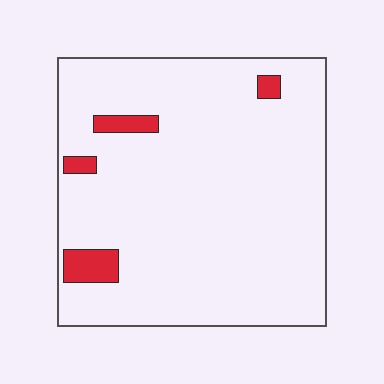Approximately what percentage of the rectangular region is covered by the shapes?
Approximately 5%.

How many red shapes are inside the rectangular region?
4.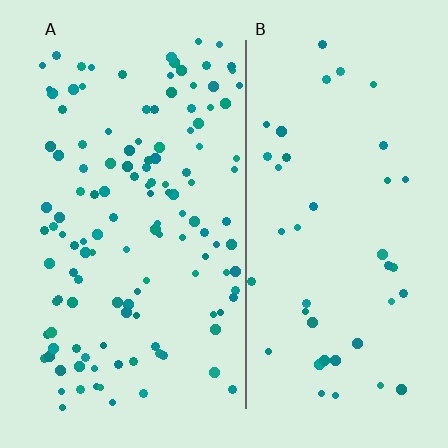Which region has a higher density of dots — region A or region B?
A (the left).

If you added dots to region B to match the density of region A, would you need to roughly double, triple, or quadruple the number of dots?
Approximately triple.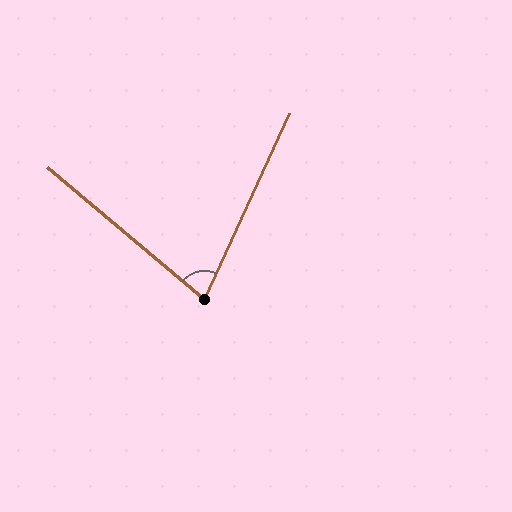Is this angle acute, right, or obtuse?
It is acute.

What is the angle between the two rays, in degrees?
Approximately 75 degrees.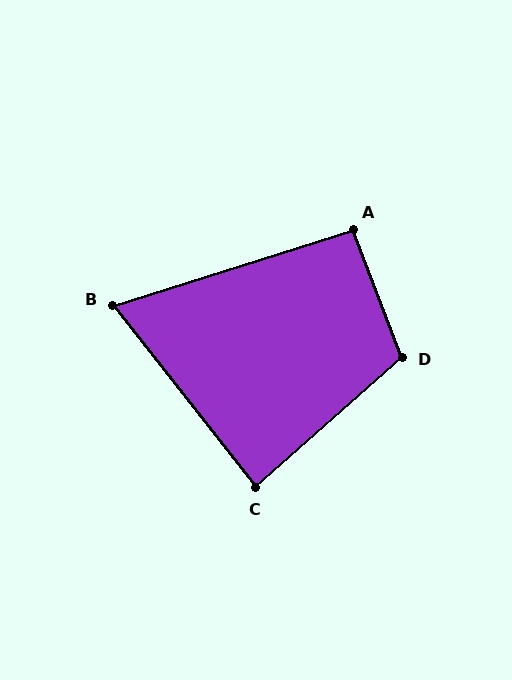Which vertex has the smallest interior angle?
B, at approximately 69 degrees.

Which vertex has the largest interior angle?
D, at approximately 111 degrees.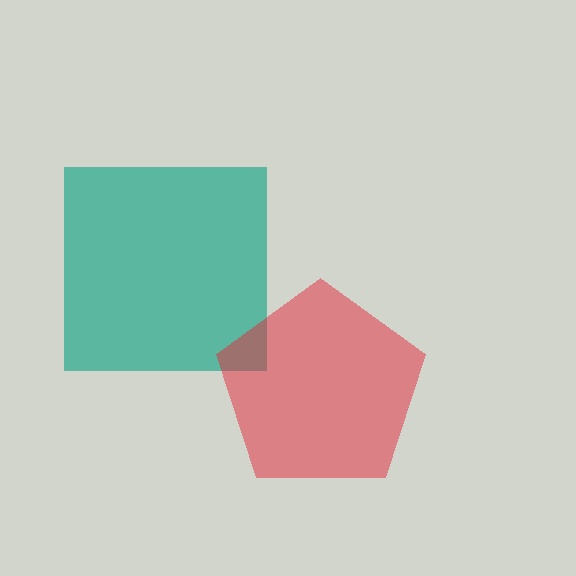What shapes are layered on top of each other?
The layered shapes are: a teal square, a red pentagon.